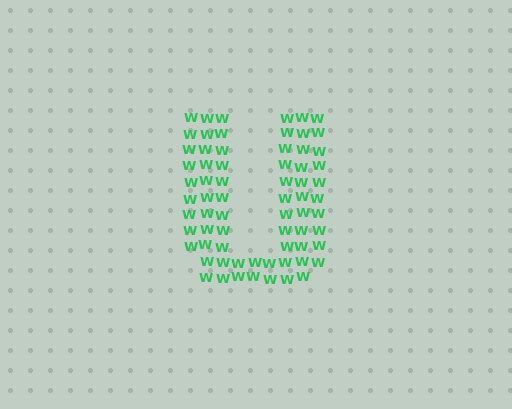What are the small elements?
The small elements are letter W's.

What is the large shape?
The large shape is the letter U.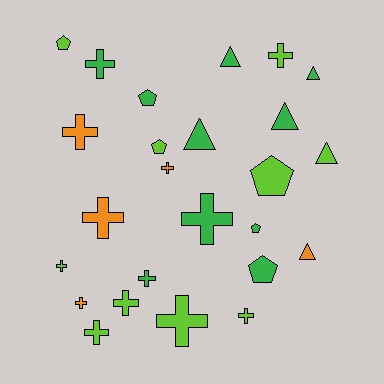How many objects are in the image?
There are 25 objects.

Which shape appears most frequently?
Cross, with 13 objects.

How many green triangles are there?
There are 4 green triangles.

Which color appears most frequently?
Green, with 10 objects.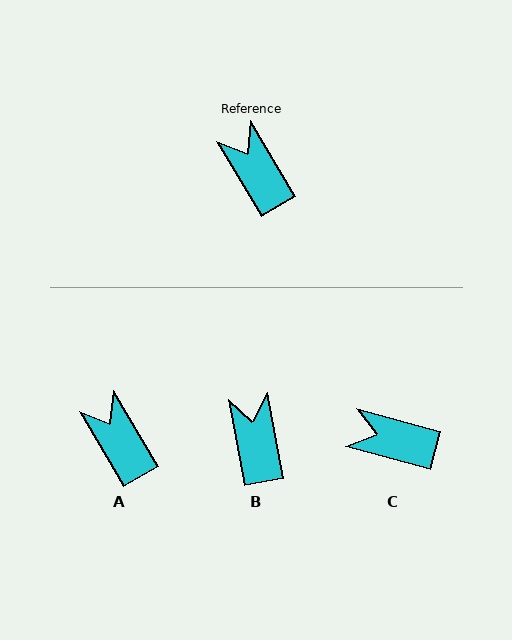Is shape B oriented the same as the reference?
No, it is off by about 20 degrees.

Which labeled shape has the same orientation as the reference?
A.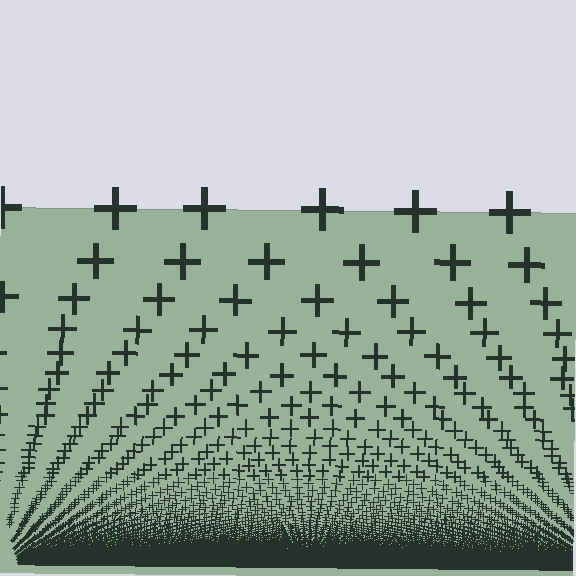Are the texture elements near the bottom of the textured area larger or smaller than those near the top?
Smaller. The gradient is inverted — elements near the bottom are smaller and denser.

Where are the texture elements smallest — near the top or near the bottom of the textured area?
Near the bottom.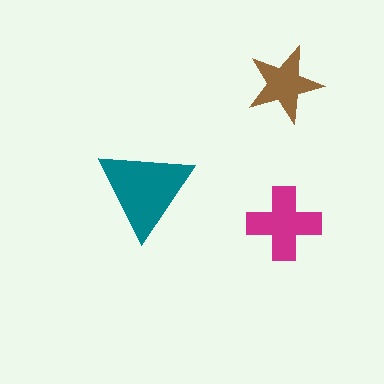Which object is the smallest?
The brown star.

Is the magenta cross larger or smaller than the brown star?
Larger.